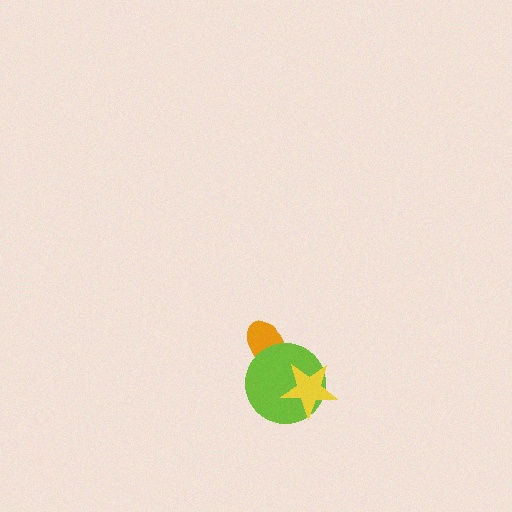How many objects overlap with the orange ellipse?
1 object overlaps with the orange ellipse.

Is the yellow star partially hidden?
No, no other shape covers it.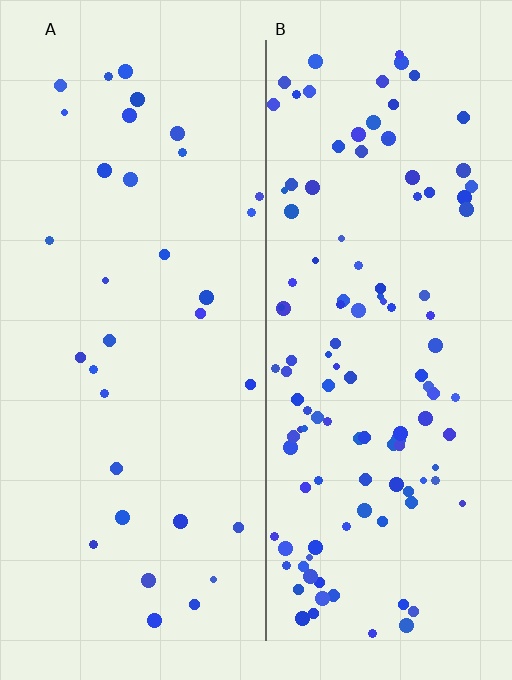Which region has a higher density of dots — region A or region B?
B (the right).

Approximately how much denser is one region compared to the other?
Approximately 3.6× — region B over region A.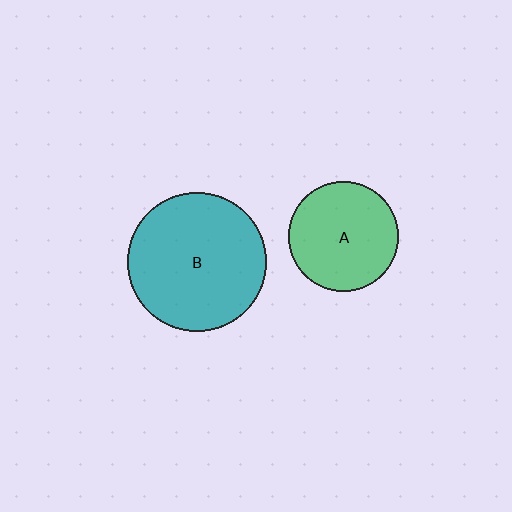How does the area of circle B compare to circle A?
Approximately 1.6 times.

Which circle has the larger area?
Circle B (teal).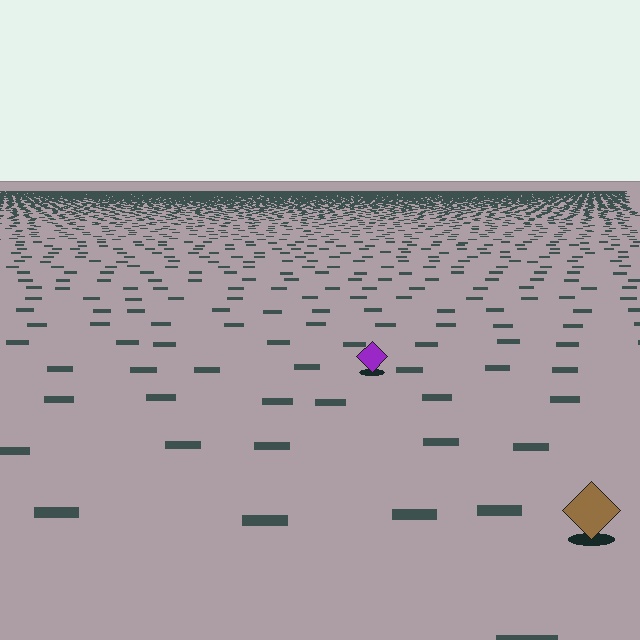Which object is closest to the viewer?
The brown diamond is closest. The texture marks near it are larger and more spread out.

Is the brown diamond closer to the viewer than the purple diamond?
Yes. The brown diamond is closer — you can tell from the texture gradient: the ground texture is coarser near it.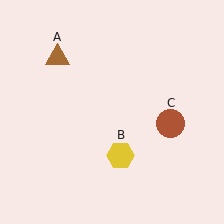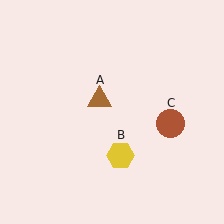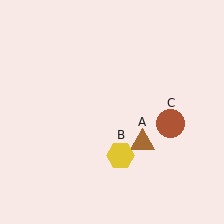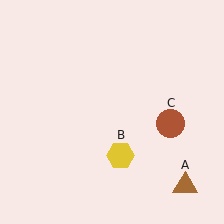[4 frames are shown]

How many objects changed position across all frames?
1 object changed position: brown triangle (object A).